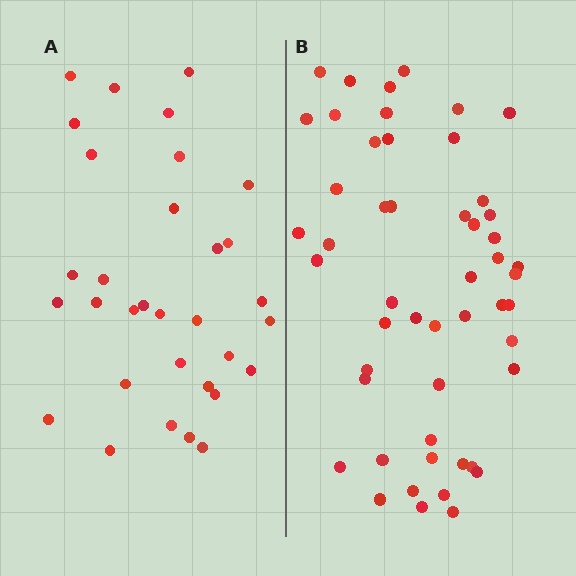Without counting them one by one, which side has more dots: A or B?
Region B (the right region) has more dots.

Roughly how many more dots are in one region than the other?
Region B has approximately 20 more dots than region A.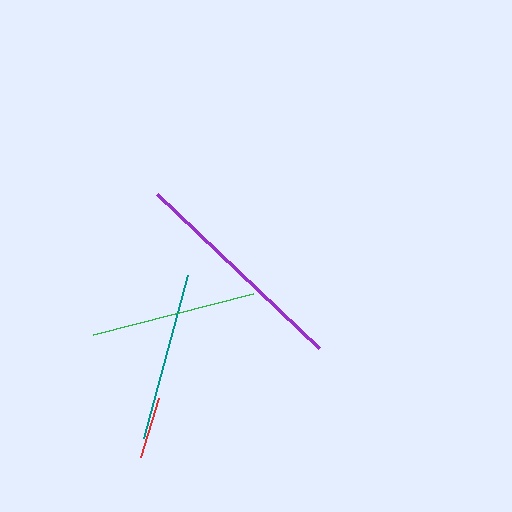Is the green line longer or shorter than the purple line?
The purple line is longer than the green line.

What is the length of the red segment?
The red segment is approximately 62 pixels long.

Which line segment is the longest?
The purple line is the longest at approximately 224 pixels.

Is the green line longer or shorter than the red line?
The green line is longer than the red line.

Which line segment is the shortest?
The red line is the shortest at approximately 62 pixels.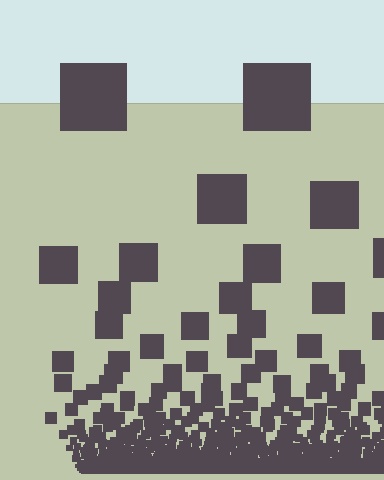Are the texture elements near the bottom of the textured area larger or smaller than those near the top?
Smaller. The gradient is inverted — elements near the bottom are smaller and denser.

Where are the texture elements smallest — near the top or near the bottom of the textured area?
Near the bottom.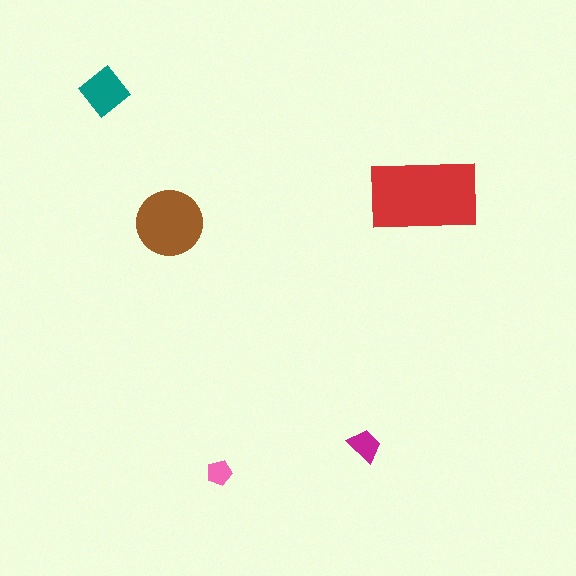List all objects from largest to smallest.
The red rectangle, the brown circle, the teal diamond, the magenta trapezoid, the pink pentagon.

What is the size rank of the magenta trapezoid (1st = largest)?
4th.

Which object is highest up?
The teal diamond is topmost.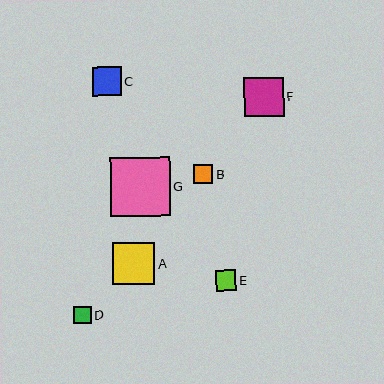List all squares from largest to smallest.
From largest to smallest: G, A, F, C, E, B, D.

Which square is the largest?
Square G is the largest with a size of approximately 60 pixels.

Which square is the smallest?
Square D is the smallest with a size of approximately 17 pixels.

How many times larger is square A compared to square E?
Square A is approximately 2.0 times the size of square E.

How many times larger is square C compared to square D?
Square C is approximately 1.7 times the size of square D.